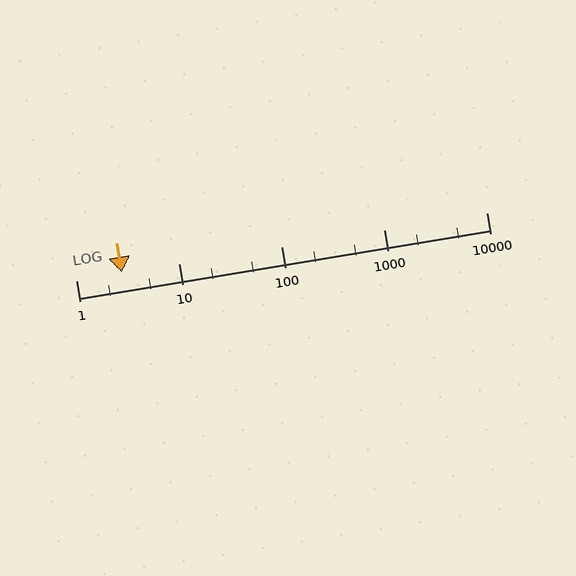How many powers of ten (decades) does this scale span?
The scale spans 4 decades, from 1 to 10000.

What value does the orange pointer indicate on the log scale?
The pointer indicates approximately 2.8.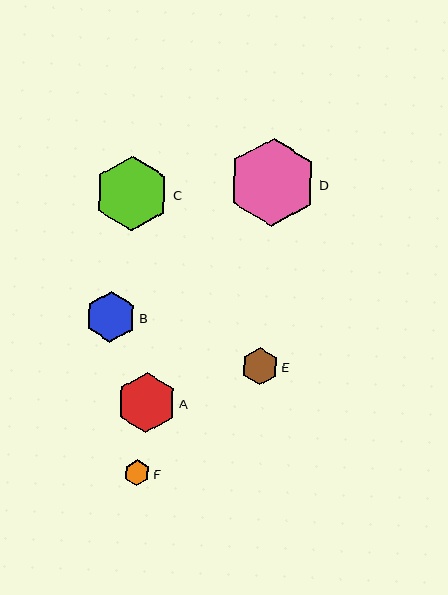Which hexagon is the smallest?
Hexagon F is the smallest with a size of approximately 26 pixels.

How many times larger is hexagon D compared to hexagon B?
Hexagon D is approximately 1.8 times the size of hexagon B.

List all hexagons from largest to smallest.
From largest to smallest: D, C, A, B, E, F.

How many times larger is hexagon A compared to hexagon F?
Hexagon A is approximately 2.3 times the size of hexagon F.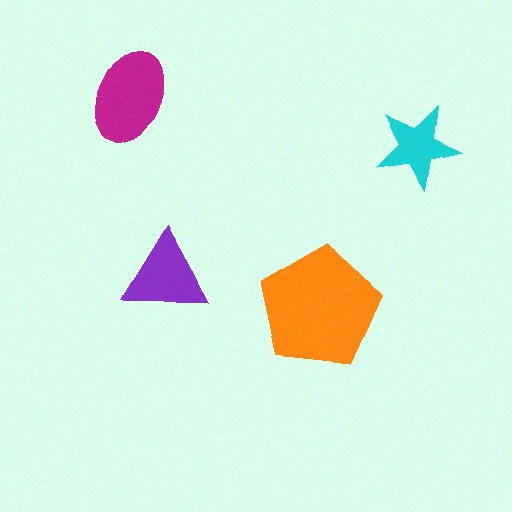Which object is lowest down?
The orange pentagon is bottommost.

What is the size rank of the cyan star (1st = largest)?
4th.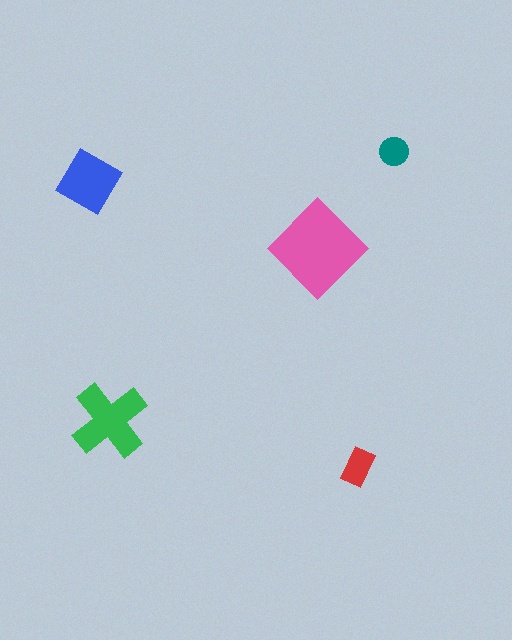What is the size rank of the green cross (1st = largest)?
2nd.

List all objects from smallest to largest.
The teal circle, the red rectangle, the blue diamond, the green cross, the pink diamond.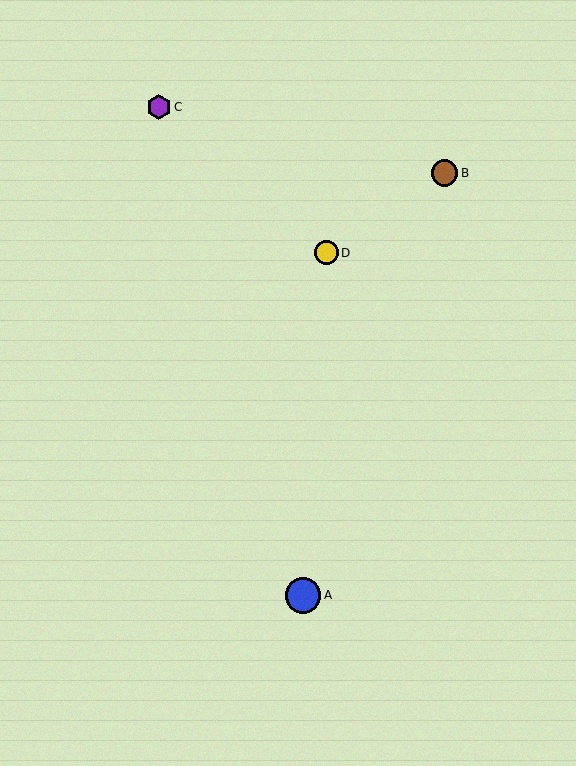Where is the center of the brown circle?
The center of the brown circle is at (444, 173).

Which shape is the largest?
The blue circle (labeled A) is the largest.